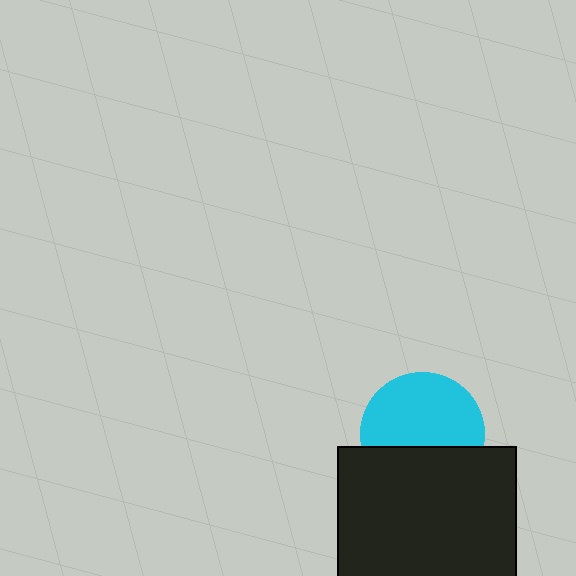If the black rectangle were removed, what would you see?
You would see the complete cyan circle.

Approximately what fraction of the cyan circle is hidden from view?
Roughly 38% of the cyan circle is hidden behind the black rectangle.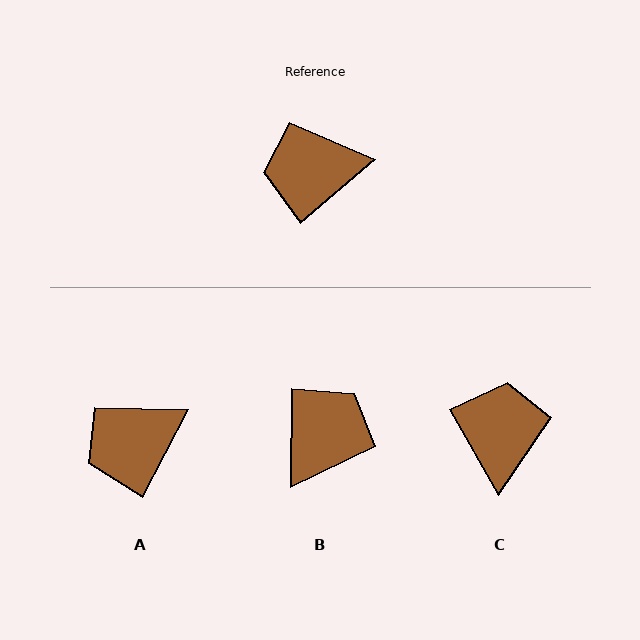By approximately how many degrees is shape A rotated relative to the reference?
Approximately 22 degrees counter-clockwise.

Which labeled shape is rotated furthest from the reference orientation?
B, about 131 degrees away.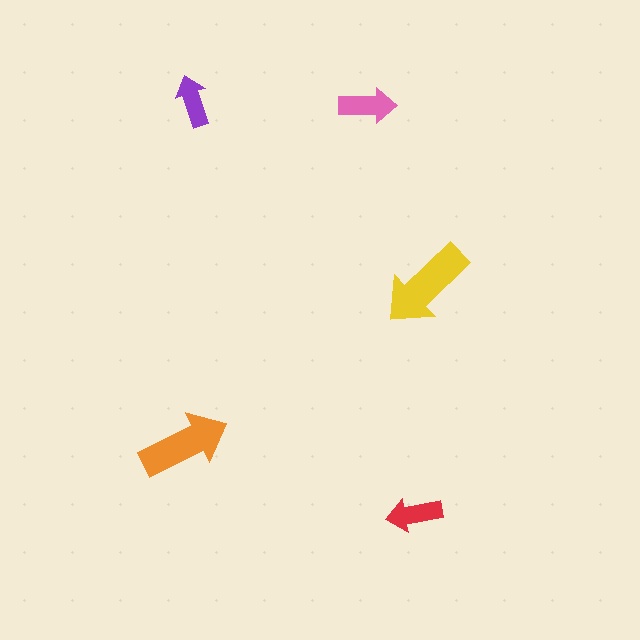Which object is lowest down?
The red arrow is bottommost.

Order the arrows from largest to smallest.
the yellow one, the orange one, the pink one, the red one, the purple one.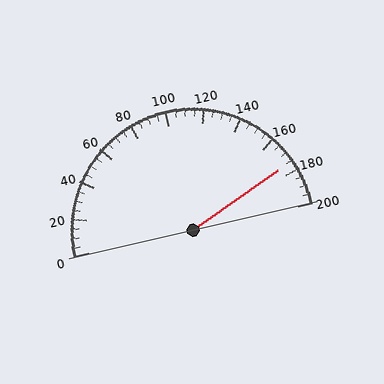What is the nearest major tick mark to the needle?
The nearest major tick mark is 180.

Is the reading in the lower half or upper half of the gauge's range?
The reading is in the upper half of the range (0 to 200).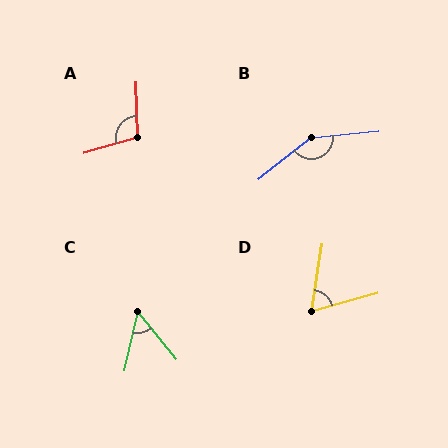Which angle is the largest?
B, at approximately 147 degrees.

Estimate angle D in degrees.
Approximately 65 degrees.